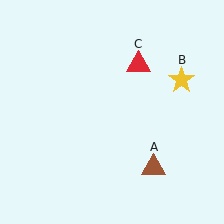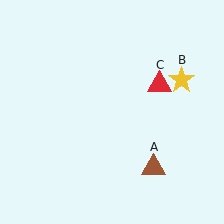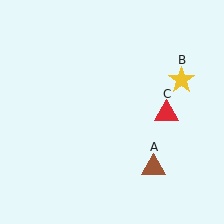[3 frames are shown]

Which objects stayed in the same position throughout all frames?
Brown triangle (object A) and yellow star (object B) remained stationary.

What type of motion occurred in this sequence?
The red triangle (object C) rotated clockwise around the center of the scene.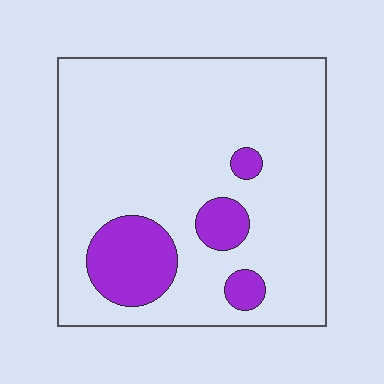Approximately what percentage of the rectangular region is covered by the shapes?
Approximately 15%.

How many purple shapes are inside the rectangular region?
4.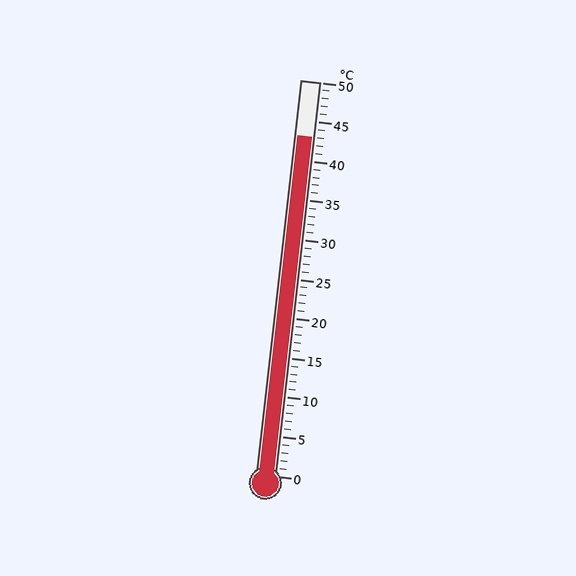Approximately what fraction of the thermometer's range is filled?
The thermometer is filled to approximately 85% of its range.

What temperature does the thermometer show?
The thermometer shows approximately 43°C.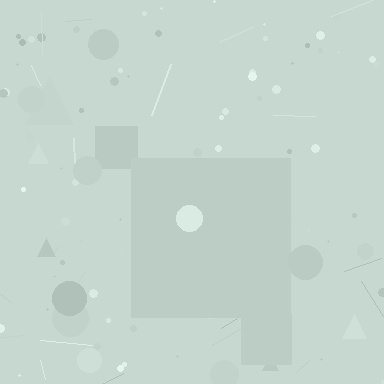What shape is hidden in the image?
A square is hidden in the image.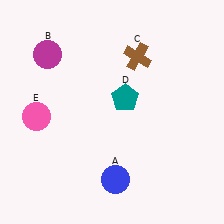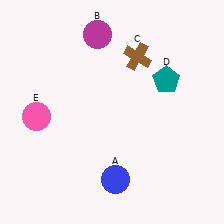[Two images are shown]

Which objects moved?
The objects that moved are: the magenta circle (B), the teal pentagon (D).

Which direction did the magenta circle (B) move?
The magenta circle (B) moved right.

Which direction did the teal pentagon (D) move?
The teal pentagon (D) moved right.